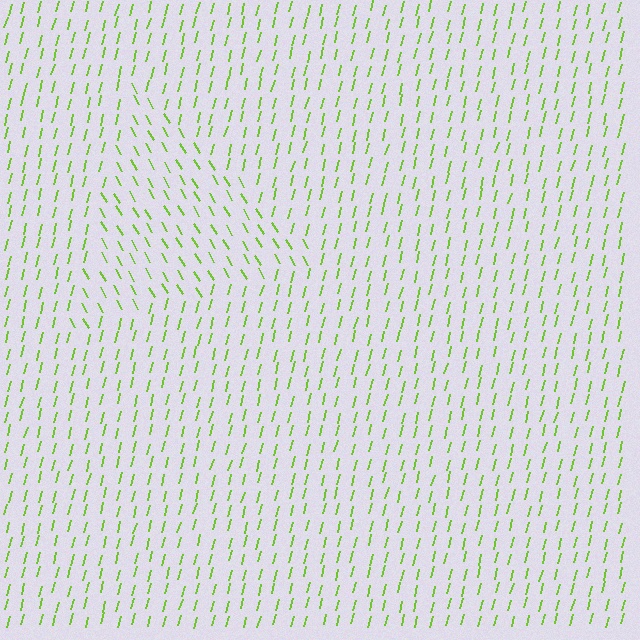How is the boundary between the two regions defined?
The boundary is defined purely by a change in line orientation (approximately 45 degrees difference). All lines are the same color and thickness.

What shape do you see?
I see a triangle.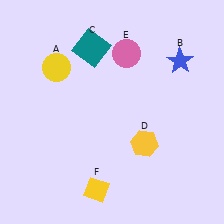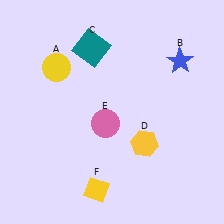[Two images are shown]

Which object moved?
The pink circle (E) moved down.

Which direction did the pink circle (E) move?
The pink circle (E) moved down.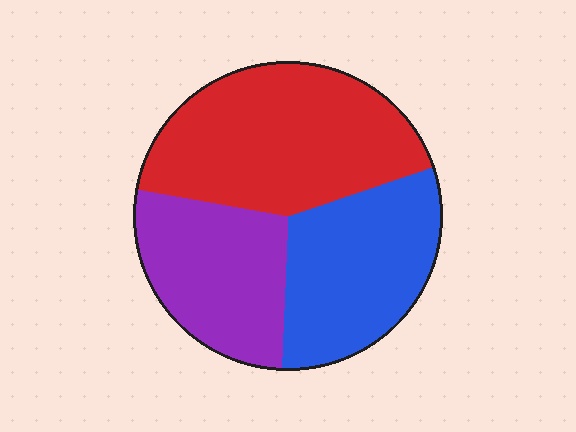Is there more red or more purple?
Red.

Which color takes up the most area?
Red, at roughly 40%.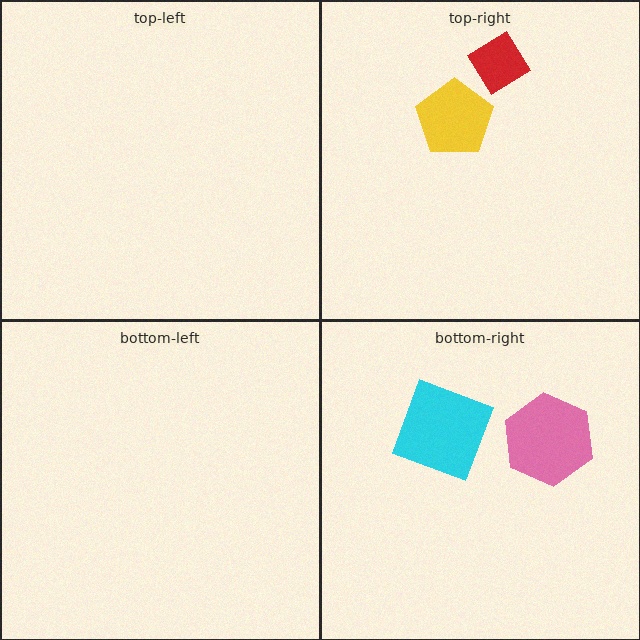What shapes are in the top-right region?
The red diamond, the yellow pentagon.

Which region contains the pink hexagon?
The bottom-right region.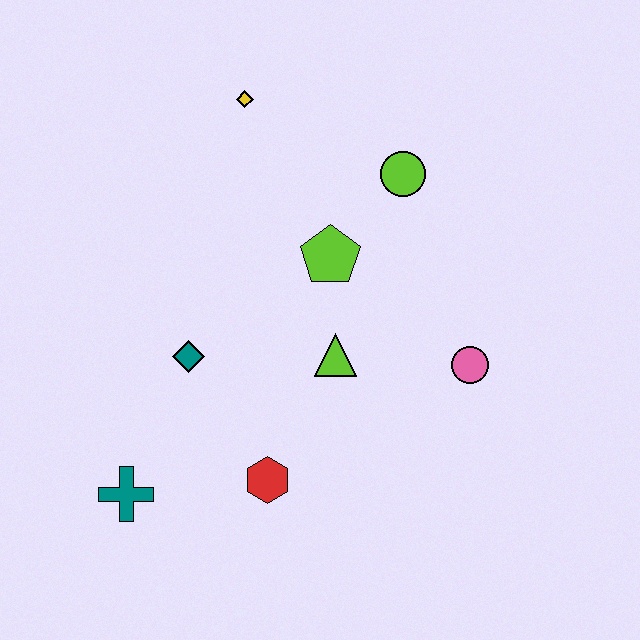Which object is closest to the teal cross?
The red hexagon is closest to the teal cross.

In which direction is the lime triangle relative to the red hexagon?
The lime triangle is above the red hexagon.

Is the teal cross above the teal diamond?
No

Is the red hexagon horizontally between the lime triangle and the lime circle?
No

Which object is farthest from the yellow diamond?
The teal cross is farthest from the yellow diamond.